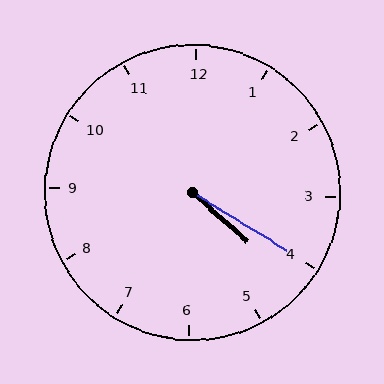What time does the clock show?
4:20.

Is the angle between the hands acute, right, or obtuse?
It is acute.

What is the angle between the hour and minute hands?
Approximately 10 degrees.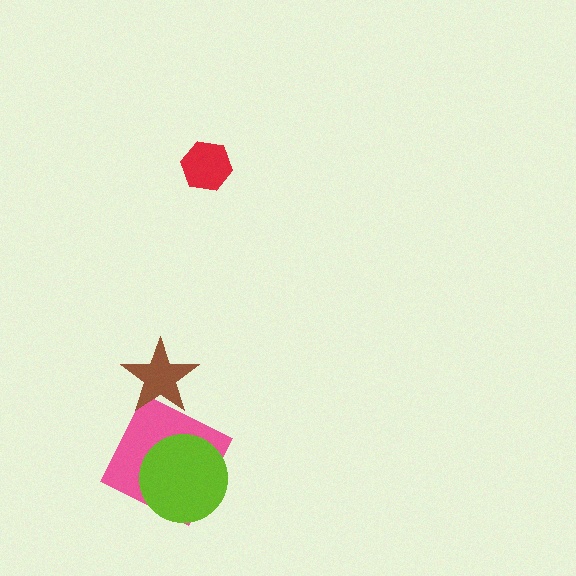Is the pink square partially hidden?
Yes, it is partially covered by another shape.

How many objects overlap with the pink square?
1 object overlaps with the pink square.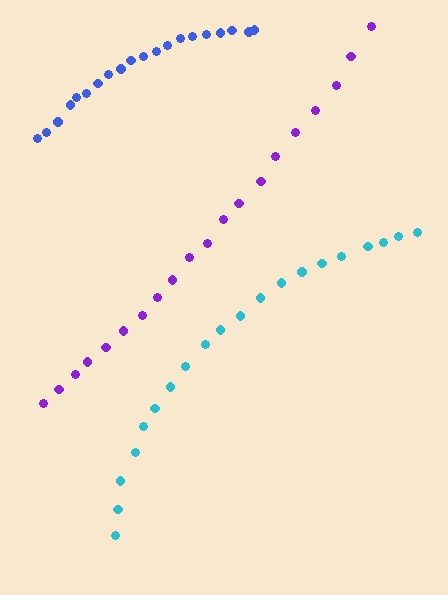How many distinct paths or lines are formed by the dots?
There are 3 distinct paths.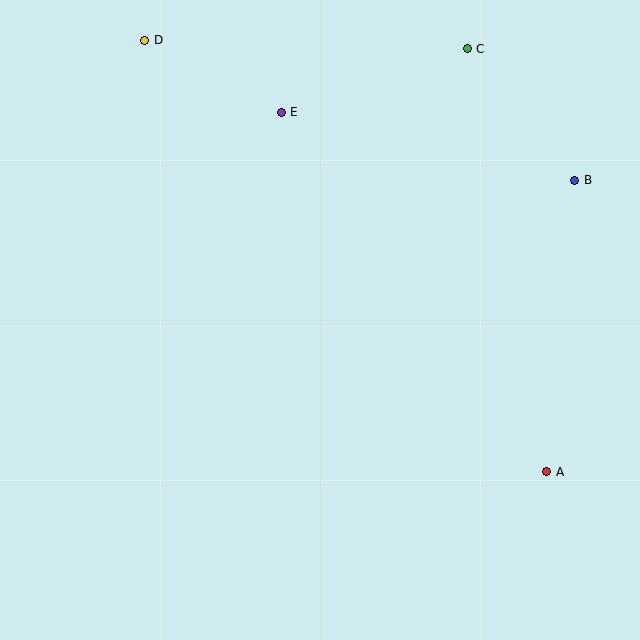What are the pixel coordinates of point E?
Point E is at (281, 112).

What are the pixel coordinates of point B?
Point B is at (575, 180).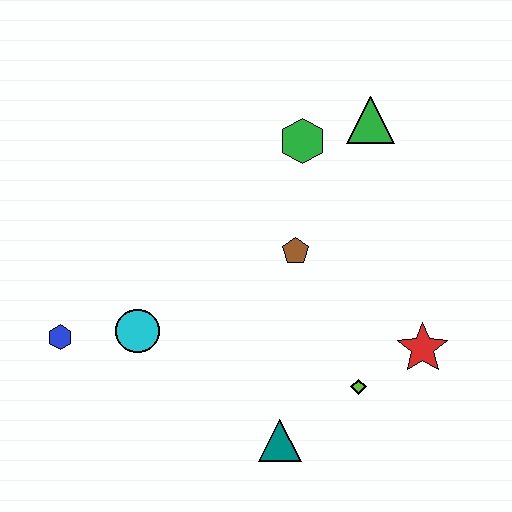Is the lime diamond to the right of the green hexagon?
Yes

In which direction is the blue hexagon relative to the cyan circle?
The blue hexagon is to the left of the cyan circle.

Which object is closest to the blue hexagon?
The cyan circle is closest to the blue hexagon.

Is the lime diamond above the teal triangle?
Yes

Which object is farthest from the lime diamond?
The blue hexagon is farthest from the lime diamond.